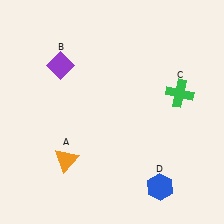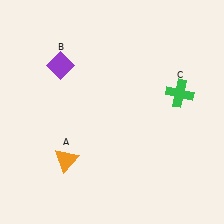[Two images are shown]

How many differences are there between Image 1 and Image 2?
There is 1 difference between the two images.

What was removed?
The blue hexagon (D) was removed in Image 2.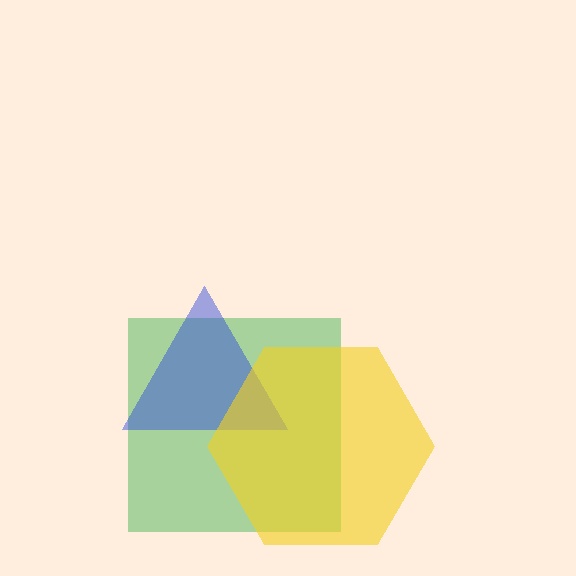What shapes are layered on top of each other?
The layered shapes are: a green square, a blue triangle, a yellow hexagon.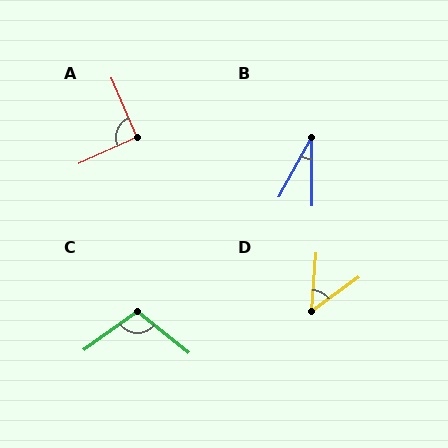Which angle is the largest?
C, at approximately 105 degrees.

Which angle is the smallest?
B, at approximately 29 degrees.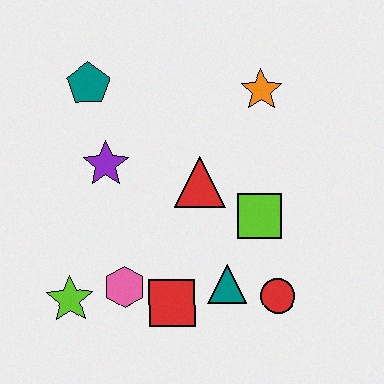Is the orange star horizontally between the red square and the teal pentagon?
No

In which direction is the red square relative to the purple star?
The red square is below the purple star.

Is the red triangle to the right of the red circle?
No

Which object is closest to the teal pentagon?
The purple star is closest to the teal pentagon.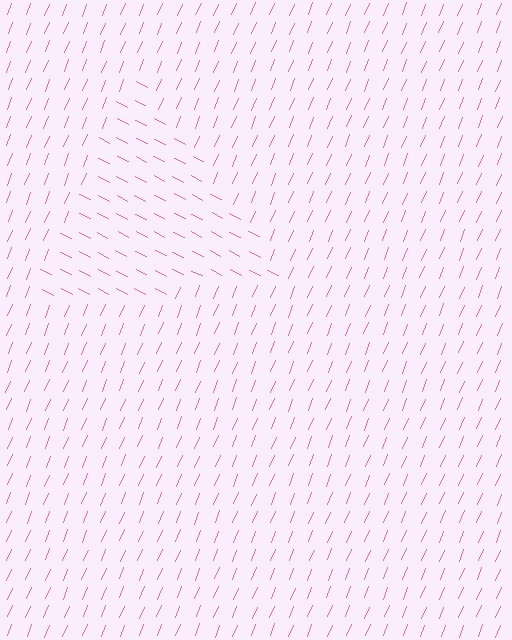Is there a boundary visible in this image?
Yes, there is a texture boundary formed by a change in line orientation.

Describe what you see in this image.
The image is filled with small pink line segments. A triangle region in the image has lines oriented differently from the surrounding lines, creating a visible texture boundary.